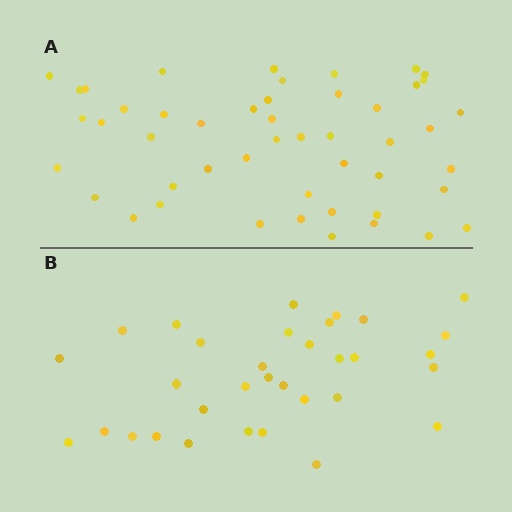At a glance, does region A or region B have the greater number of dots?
Region A (the top region) has more dots.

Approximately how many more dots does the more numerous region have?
Region A has approximately 15 more dots than region B.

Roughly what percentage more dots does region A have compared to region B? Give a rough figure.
About 45% more.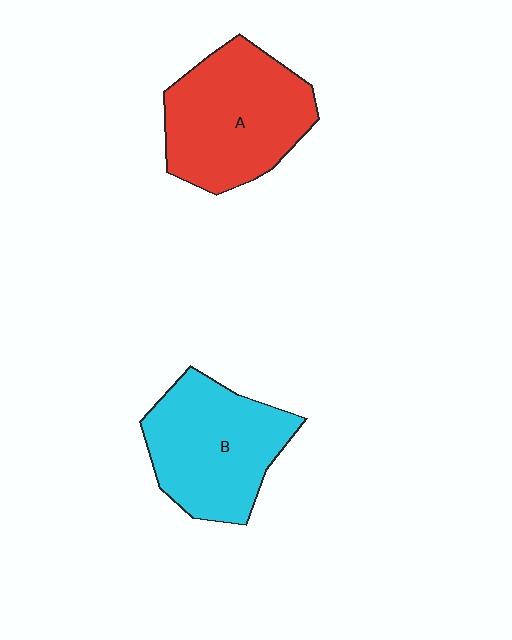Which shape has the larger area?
Shape A (red).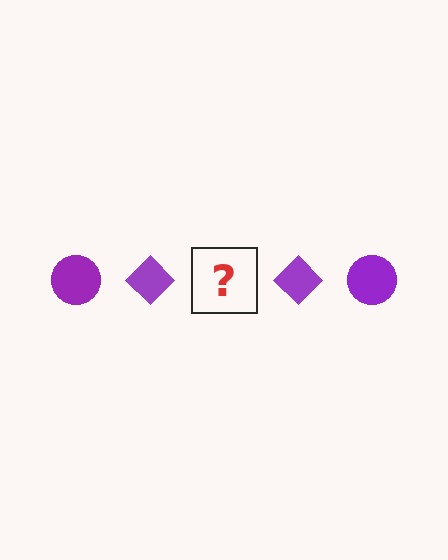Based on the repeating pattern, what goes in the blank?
The blank should be a purple circle.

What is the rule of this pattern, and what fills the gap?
The rule is that the pattern cycles through circle, diamond shapes in purple. The gap should be filled with a purple circle.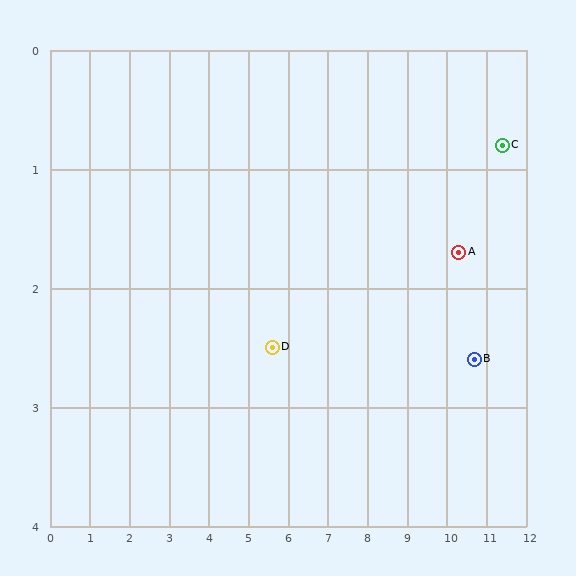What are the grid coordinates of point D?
Point D is at approximately (5.6, 2.5).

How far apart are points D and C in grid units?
Points D and C are about 6.0 grid units apart.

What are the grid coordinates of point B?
Point B is at approximately (10.7, 2.6).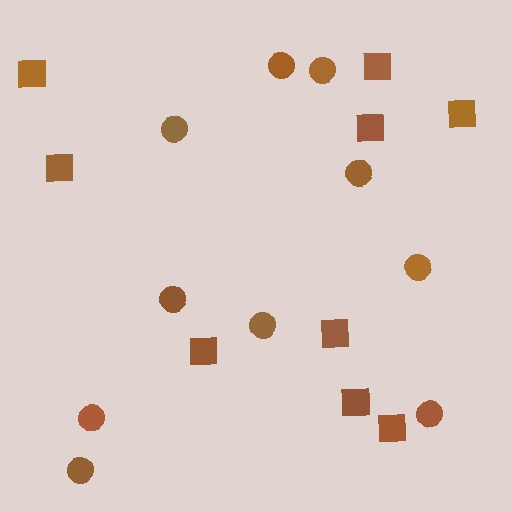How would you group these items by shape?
There are 2 groups: one group of circles (10) and one group of squares (9).